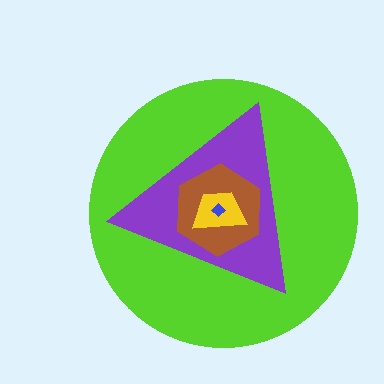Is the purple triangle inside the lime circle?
Yes.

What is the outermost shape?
The lime circle.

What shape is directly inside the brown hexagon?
The yellow trapezoid.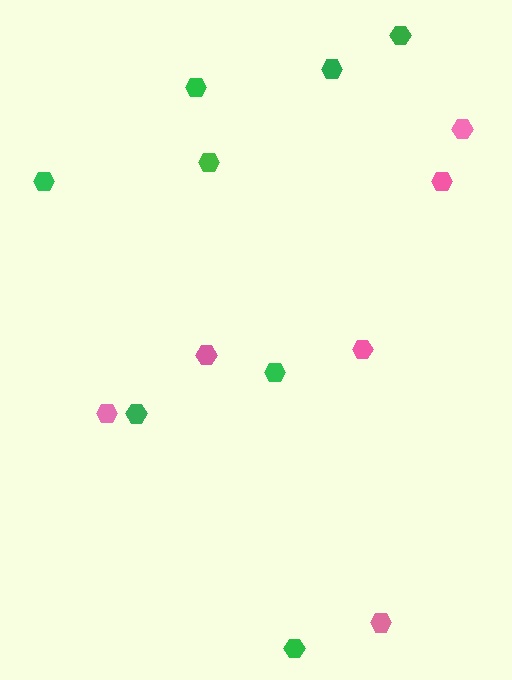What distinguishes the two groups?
There are 2 groups: one group of green hexagons (8) and one group of pink hexagons (6).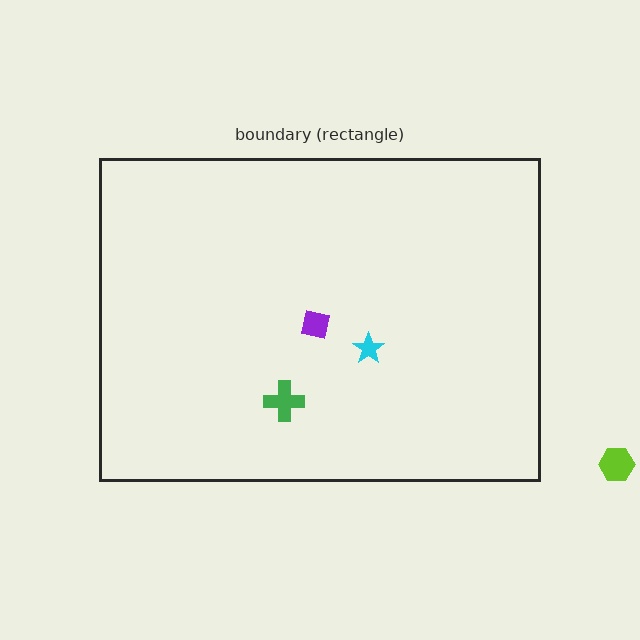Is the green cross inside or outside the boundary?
Inside.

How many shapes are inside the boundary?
3 inside, 1 outside.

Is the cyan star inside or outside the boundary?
Inside.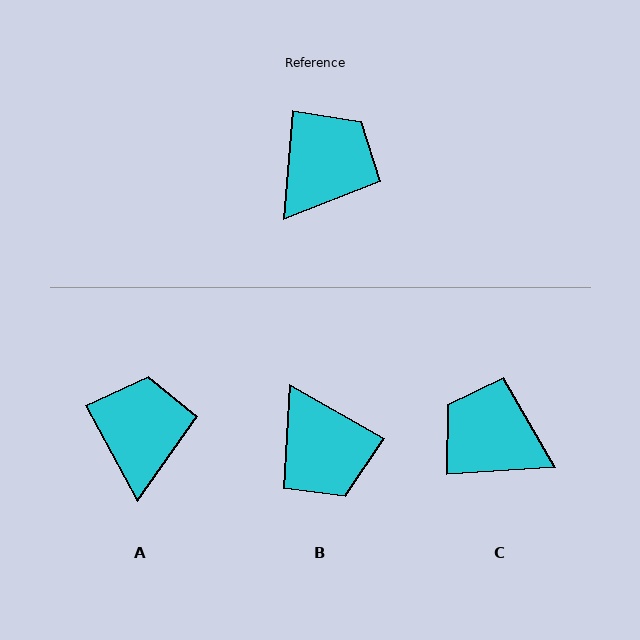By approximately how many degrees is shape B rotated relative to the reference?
Approximately 115 degrees clockwise.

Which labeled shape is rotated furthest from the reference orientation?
B, about 115 degrees away.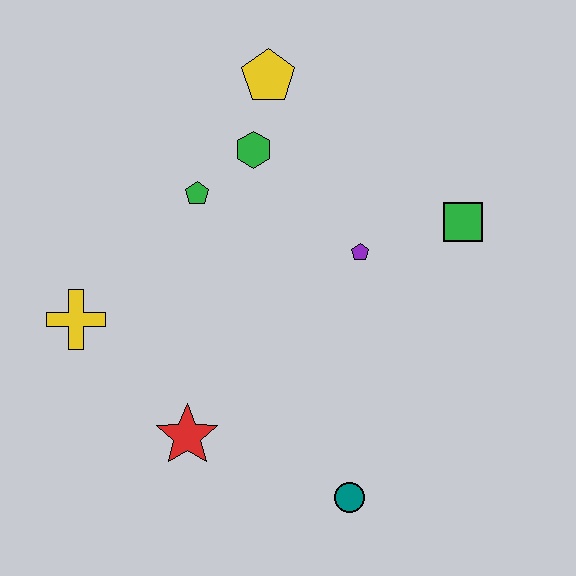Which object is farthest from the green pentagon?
The teal circle is farthest from the green pentagon.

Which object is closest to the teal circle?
The red star is closest to the teal circle.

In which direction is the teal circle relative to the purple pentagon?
The teal circle is below the purple pentagon.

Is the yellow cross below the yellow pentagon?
Yes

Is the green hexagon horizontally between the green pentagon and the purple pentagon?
Yes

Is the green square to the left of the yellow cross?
No